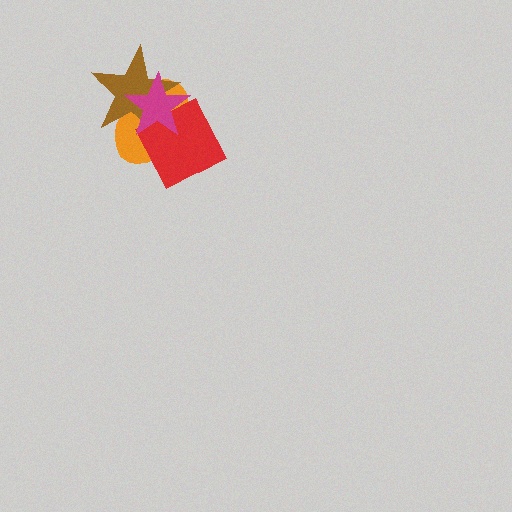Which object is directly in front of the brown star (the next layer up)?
The red square is directly in front of the brown star.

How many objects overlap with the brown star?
3 objects overlap with the brown star.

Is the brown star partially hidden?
Yes, it is partially covered by another shape.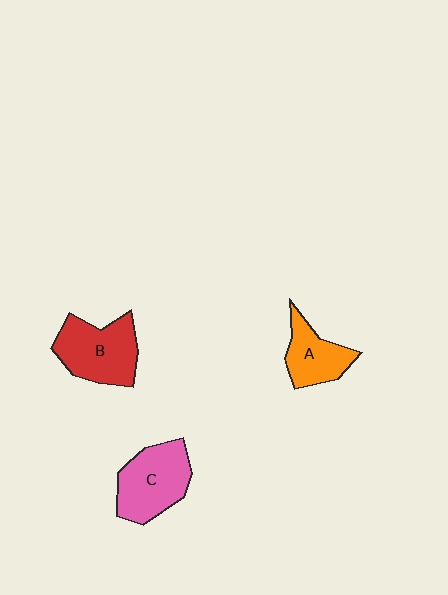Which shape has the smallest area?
Shape A (orange).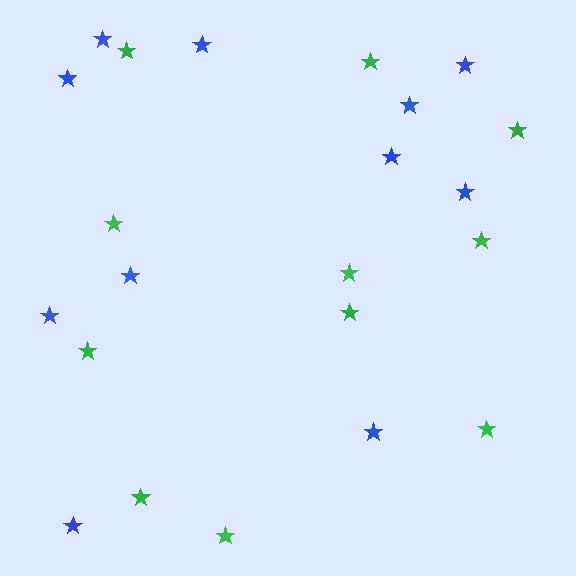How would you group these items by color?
There are 2 groups: one group of blue stars (11) and one group of green stars (11).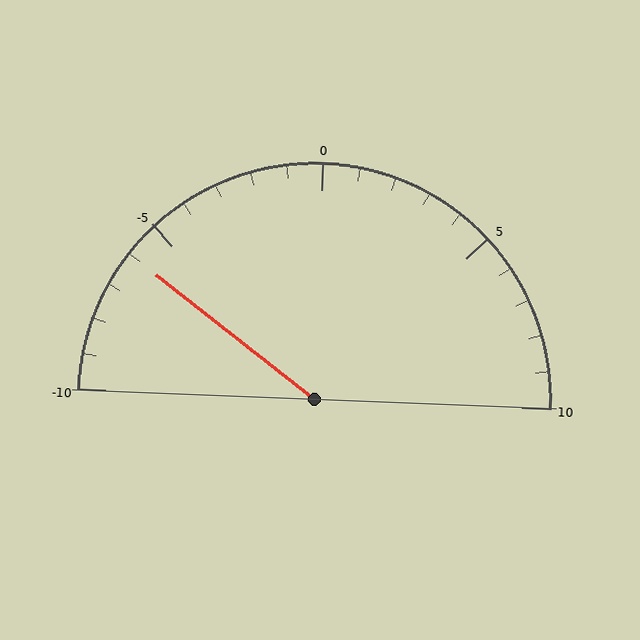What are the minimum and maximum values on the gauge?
The gauge ranges from -10 to 10.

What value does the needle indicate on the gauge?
The needle indicates approximately -6.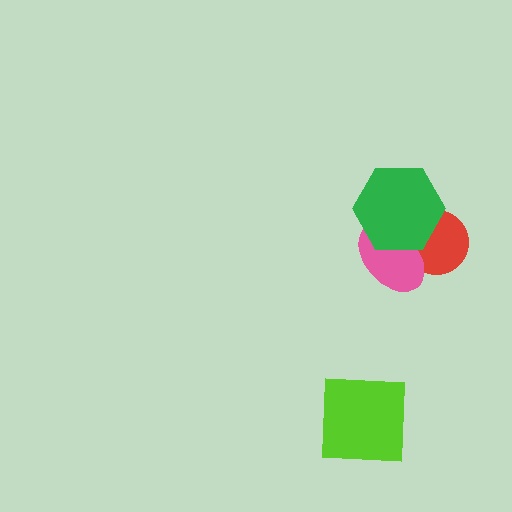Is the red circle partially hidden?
Yes, it is partially covered by another shape.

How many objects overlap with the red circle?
2 objects overlap with the red circle.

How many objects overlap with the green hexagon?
2 objects overlap with the green hexagon.